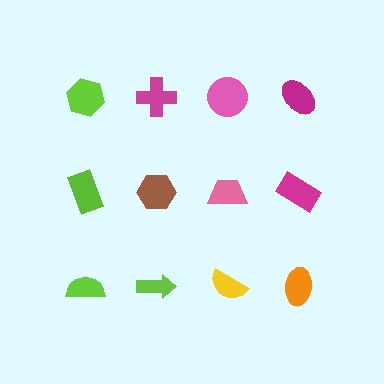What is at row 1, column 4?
A magenta ellipse.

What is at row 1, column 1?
A lime hexagon.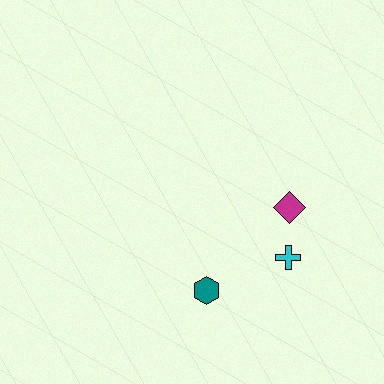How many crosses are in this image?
There is 1 cross.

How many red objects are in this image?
There are no red objects.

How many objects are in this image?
There are 3 objects.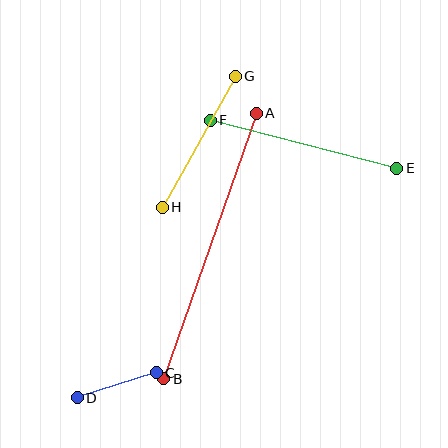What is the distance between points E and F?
The distance is approximately 193 pixels.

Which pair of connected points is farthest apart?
Points A and B are farthest apart.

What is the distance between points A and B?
The distance is approximately 281 pixels.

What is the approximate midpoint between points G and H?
The midpoint is at approximately (199, 142) pixels.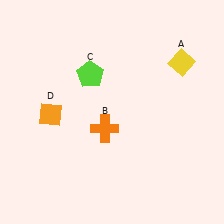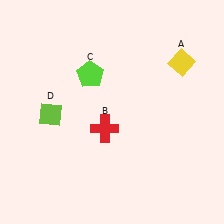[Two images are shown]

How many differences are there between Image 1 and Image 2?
There are 2 differences between the two images.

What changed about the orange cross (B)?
In Image 1, B is orange. In Image 2, it changed to red.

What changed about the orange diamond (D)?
In Image 1, D is orange. In Image 2, it changed to lime.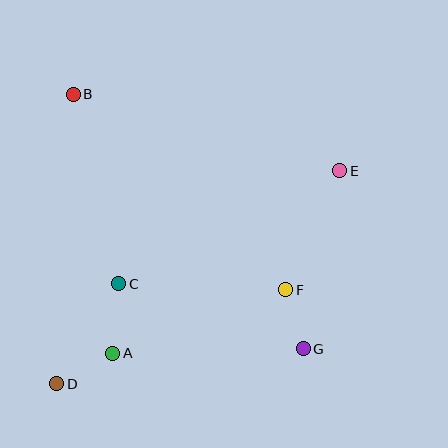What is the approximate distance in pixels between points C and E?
The distance between C and E is approximately 248 pixels.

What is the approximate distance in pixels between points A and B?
The distance between A and B is approximately 262 pixels.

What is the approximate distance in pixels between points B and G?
The distance between B and G is approximately 343 pixels.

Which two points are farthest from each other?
Points D and E are farthest from each other.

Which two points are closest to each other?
Points F and G are closest to each other.